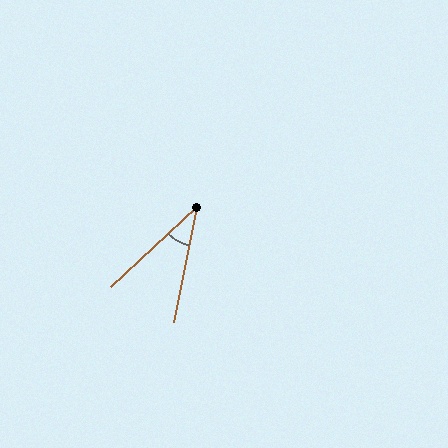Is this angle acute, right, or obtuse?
It is acute.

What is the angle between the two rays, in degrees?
Approximately 35 degrees.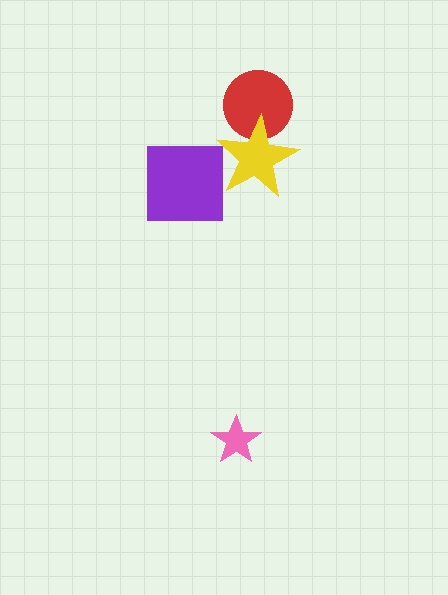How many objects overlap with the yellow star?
1 object overlaps with the yellow star.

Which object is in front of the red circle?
The yellow star is in front of the red circle.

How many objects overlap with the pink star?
0 objects overlap with the pink star.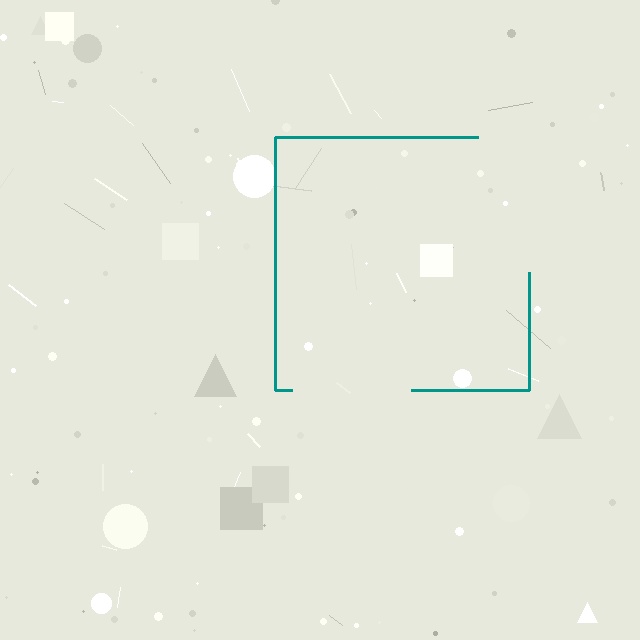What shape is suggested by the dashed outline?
The dashed outline suggests a square.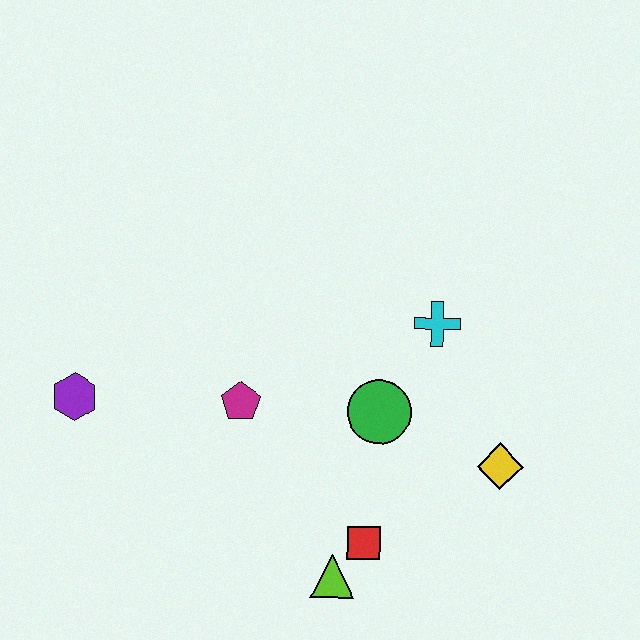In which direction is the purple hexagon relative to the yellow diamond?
The purple hexagon is to the left of the yellow diamond.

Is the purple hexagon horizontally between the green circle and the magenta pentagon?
No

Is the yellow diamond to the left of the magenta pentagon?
No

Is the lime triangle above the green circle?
No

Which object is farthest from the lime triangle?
The purple hexagon is farthest from the lime triangle.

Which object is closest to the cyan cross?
The green circle is closest to the cyan cross.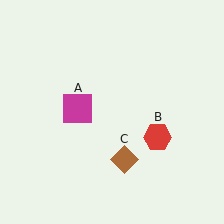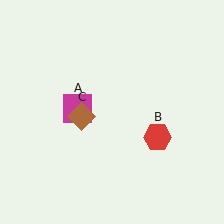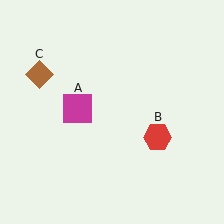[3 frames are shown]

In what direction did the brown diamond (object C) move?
The brown diamond (object C) moved up and to the left.